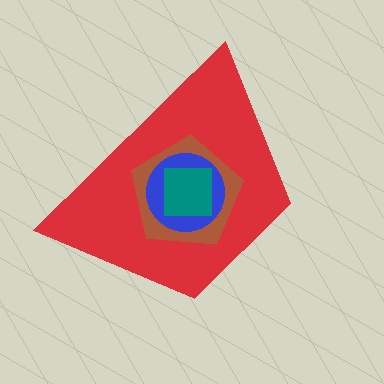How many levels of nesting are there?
4.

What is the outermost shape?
The red trapezoid.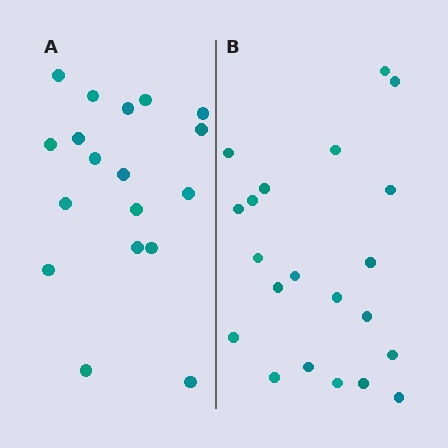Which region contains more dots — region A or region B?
Region B (the right region) has more dots.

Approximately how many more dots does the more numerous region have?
Region B has just a few more — roughly 2 or 3 more dots than region A.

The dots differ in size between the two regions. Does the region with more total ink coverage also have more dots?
No. Region A has more total ink coverage because its dots are larger, but region B actually contains more individual dots. Total area can be misleading — the number of items is what matters here.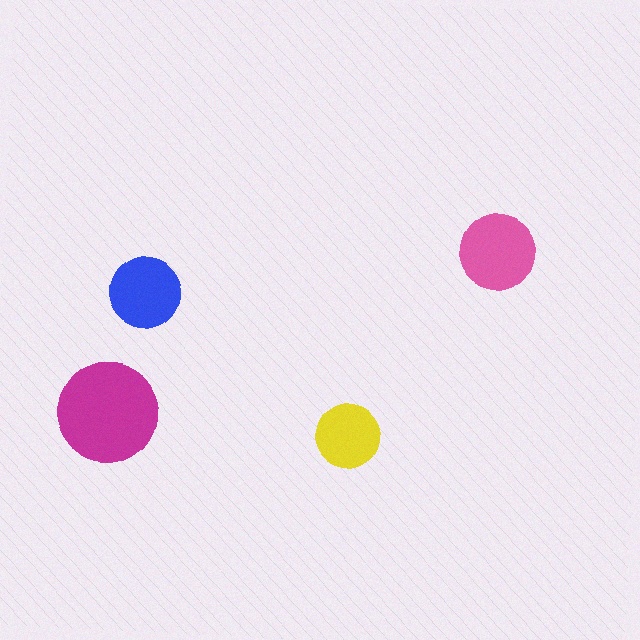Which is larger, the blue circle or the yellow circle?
The blue one.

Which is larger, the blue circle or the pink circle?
The pink one.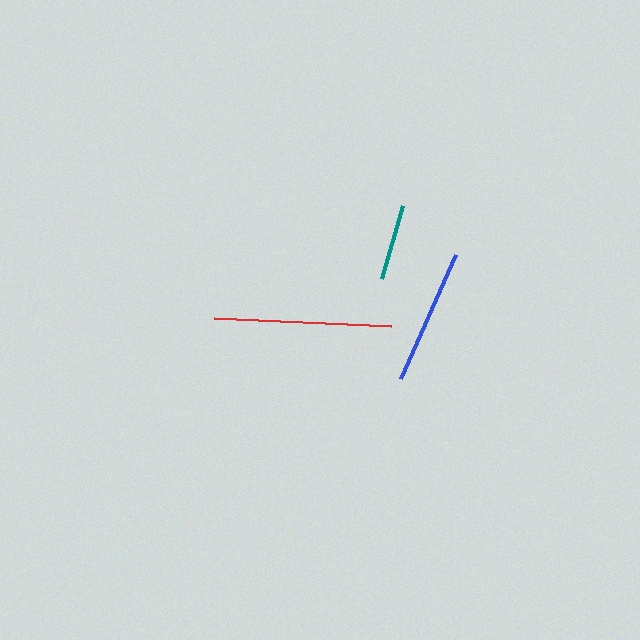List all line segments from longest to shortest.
From longest to shortest: red, blue, teal.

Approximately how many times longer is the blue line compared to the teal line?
The blue line is approximately 1.8 times the length of the teal line.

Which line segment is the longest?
The red line is the longest at approximately 177 pixels.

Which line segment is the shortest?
The teal line is the shortest at approximately 76 pixels.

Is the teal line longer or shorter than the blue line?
The blue line is longer than the teal line.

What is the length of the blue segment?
The blue segment is approximately 136 pixels long.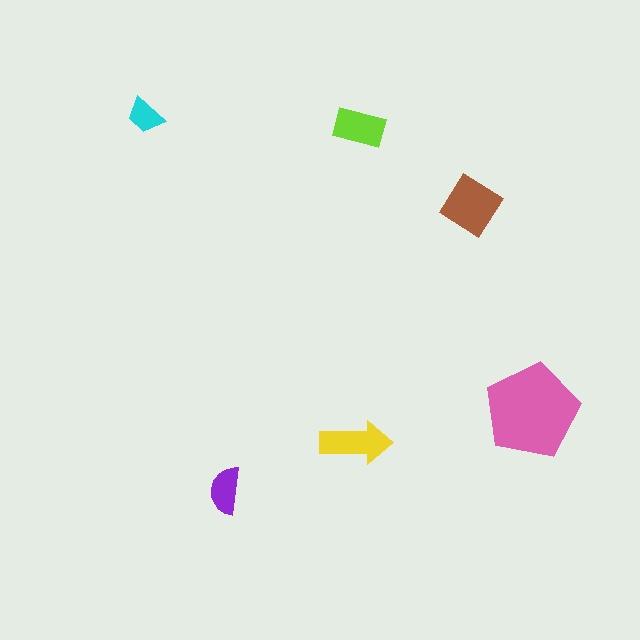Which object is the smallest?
The cyan trapezoid.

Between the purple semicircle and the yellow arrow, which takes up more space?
The yellow arrow.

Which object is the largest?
The pink pentagon.